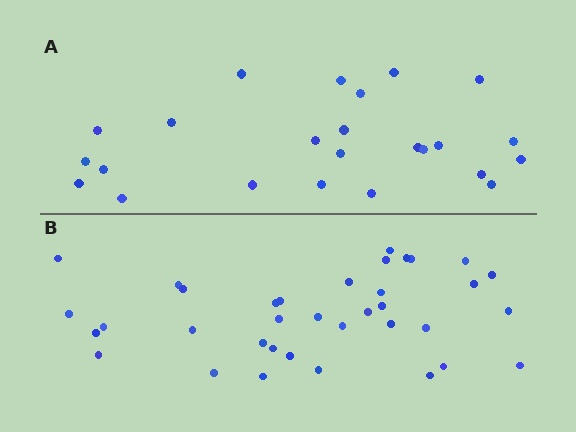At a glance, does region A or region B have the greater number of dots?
Region B (the bottom region) has more dots.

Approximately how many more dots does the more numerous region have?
Region B has roughly 12 or so more dots than region A.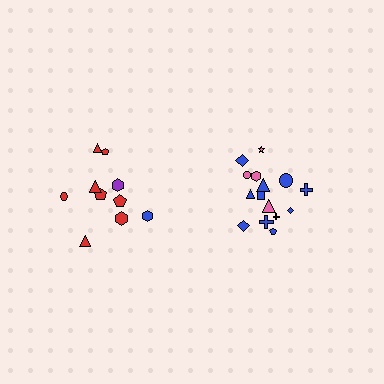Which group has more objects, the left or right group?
The right group.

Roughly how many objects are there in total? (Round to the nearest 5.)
Roughly 25 objects in total.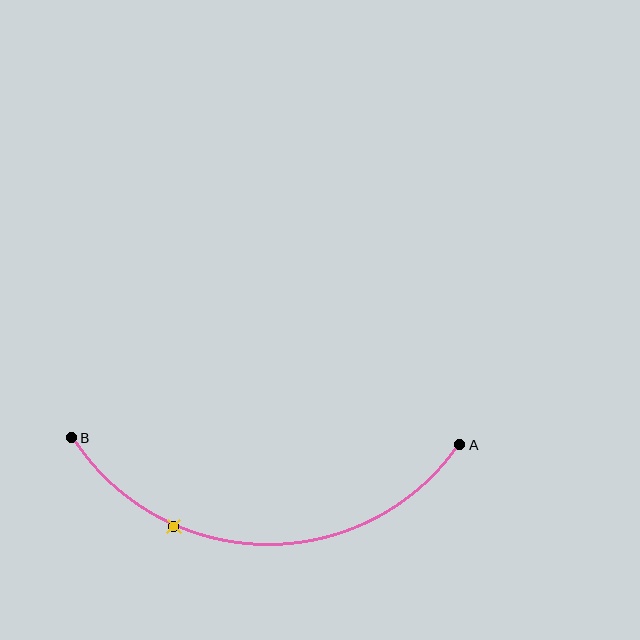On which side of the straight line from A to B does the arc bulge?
The arc bulges below the straight line connecting A and B.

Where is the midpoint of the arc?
The arc midpoint is the point on the curve farthest from the straight line joining A and B. It sits below that line.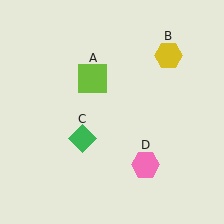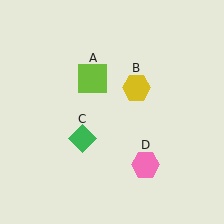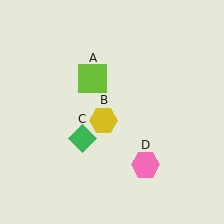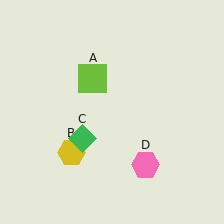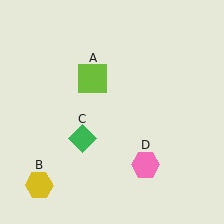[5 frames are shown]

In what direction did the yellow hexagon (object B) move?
The yellow hexagon (object B) moved down and to the left.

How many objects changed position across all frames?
1 object changed position: yellow hexagon (object B).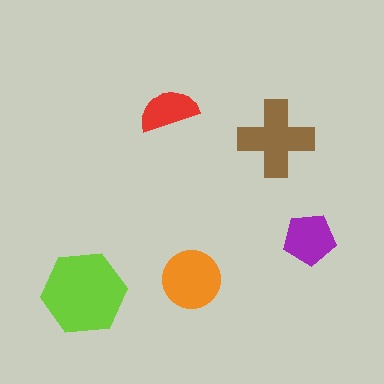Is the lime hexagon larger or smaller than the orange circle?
Larger.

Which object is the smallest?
The red semicircle.